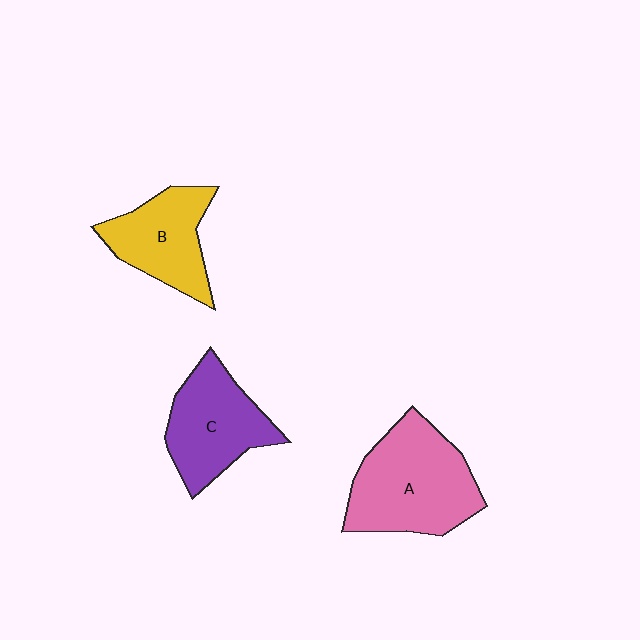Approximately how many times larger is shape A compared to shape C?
Approximately 1.3 times.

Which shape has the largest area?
Shape A (pink).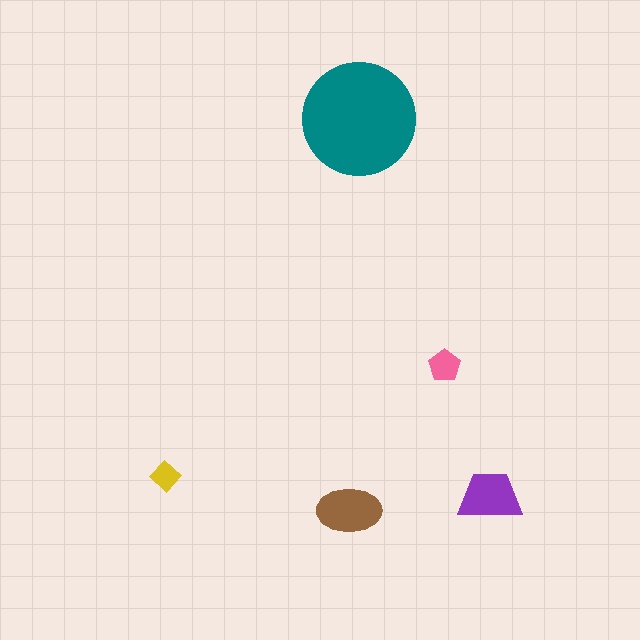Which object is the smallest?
The yellow diamond.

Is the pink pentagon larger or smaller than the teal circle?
Smaller.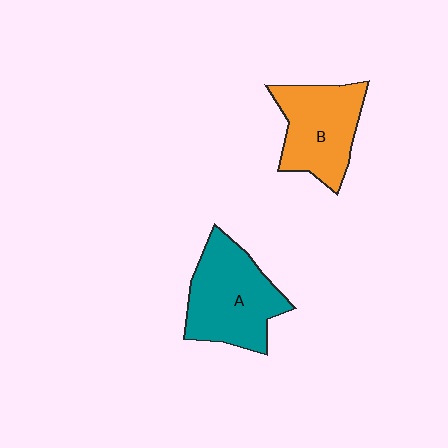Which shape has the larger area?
Shape A (teal).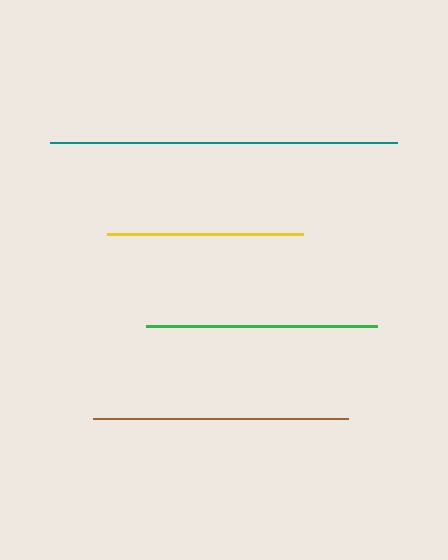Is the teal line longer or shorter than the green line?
The teal line is longer than the green line.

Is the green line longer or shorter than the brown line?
The brown line is longer than the green line.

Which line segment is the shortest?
The yellow line is the shortest at approximately 196 pixels.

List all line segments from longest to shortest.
From longest to shortest: teal, brown, green, yellow.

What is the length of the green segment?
The green segment is approximately 231 pixels long.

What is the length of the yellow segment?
The yellow segment is approximately 196 pixels long.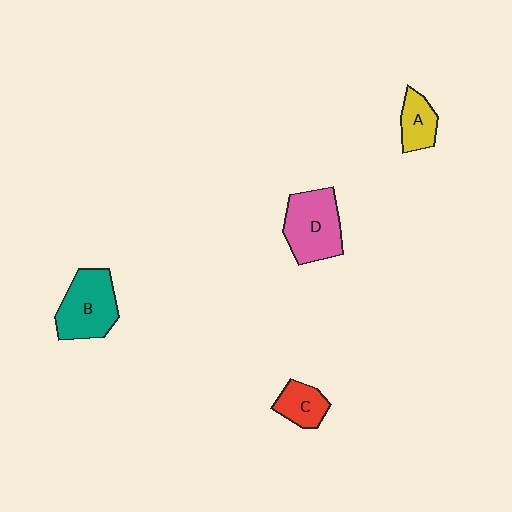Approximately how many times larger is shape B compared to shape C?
Approximately 1.9 times.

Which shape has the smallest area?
Shape A (yellow).